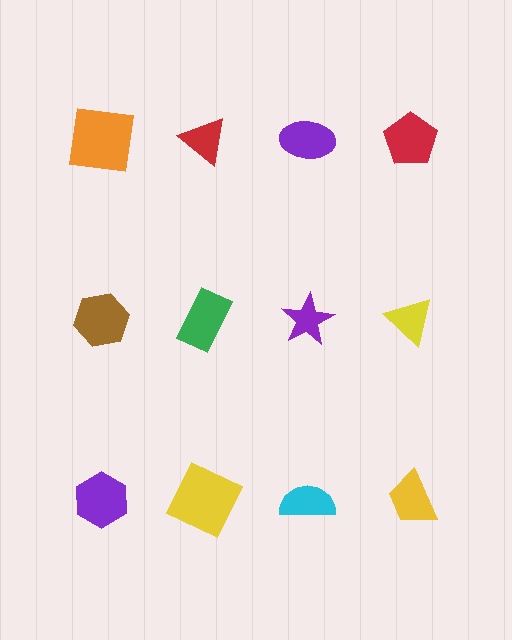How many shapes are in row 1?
4 shapes.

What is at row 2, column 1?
A brown hexagon.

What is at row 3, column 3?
A cyan semicircle.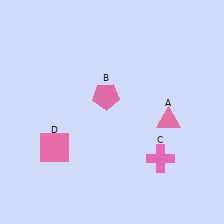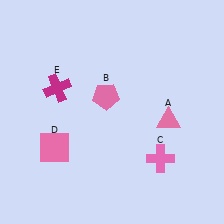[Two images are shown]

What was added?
A magenta cross (E) was added in Image 2.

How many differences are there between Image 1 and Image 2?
There is 1 difference between the two images.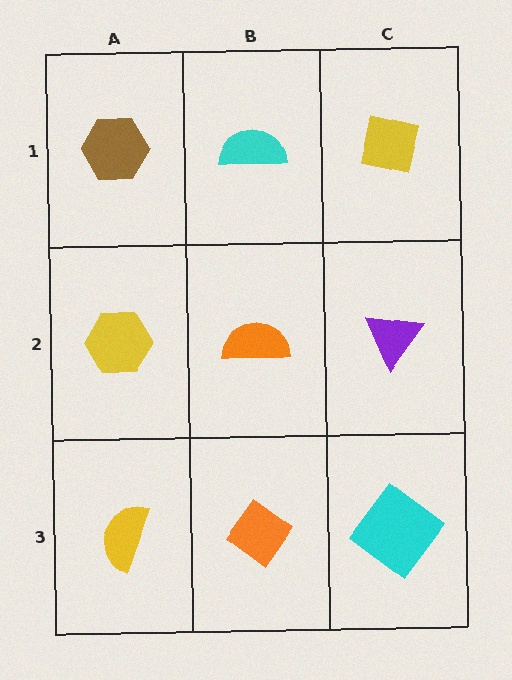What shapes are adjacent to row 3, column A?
A yellow hexagon (row 2, column A), an orange diamond (row 3, column B).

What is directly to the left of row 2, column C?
An orange semicircle.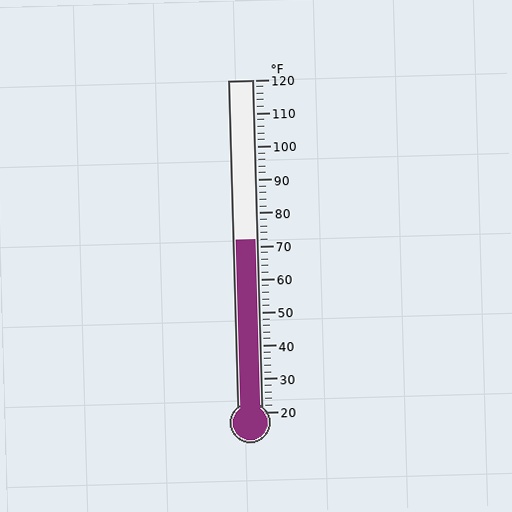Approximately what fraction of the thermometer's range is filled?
The thermometer is filled to approximately 50% of its range.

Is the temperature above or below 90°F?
The temperature is below 90°F.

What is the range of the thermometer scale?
The thermometer scale ranges from 20°F to 120°F.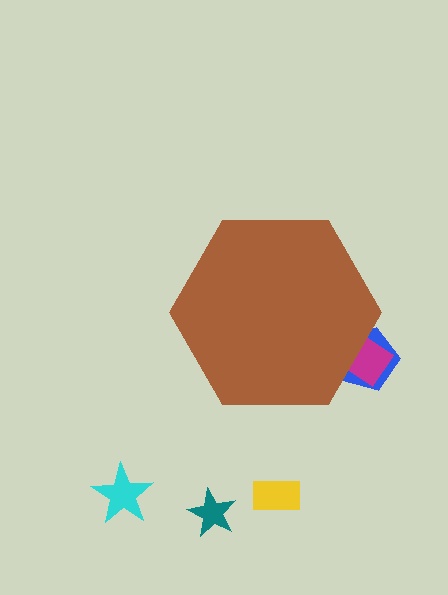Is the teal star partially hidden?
No, the teal star is fully visible.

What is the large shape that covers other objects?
A brown hexagon.